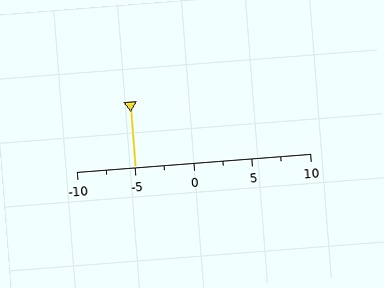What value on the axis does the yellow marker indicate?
The marker indicates approximately -5.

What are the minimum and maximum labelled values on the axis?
The axis runs from -10 to 10.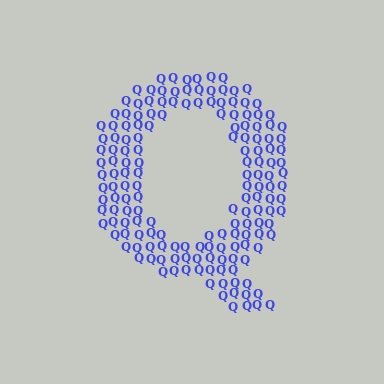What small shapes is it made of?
It is made of small letter Q's.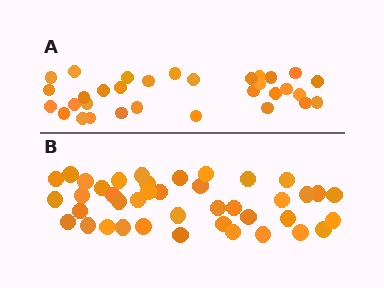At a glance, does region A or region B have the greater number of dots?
Region B (the bottom region) has more dots.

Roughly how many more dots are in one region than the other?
Region B has roughly 8 or so more dots than region A.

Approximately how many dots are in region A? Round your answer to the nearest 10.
About 30 dots. (The exact count is 32, which rounds to 30.)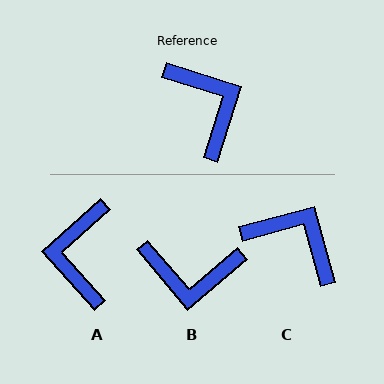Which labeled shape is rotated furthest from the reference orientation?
A, about 149 degrees away.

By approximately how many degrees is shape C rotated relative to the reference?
Approximately 33 degrees counter-clockwise.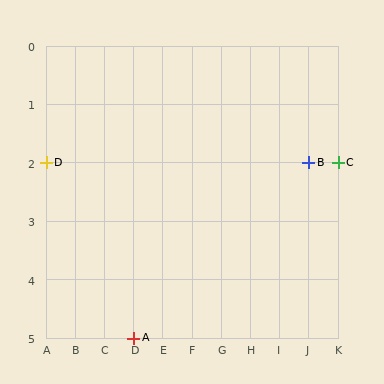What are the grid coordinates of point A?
Point A is at grid coordinates (D, 5).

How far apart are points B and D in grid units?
Points B and D are 9 columns apart.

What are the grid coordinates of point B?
Point B is at grid coordinates (J, 2).